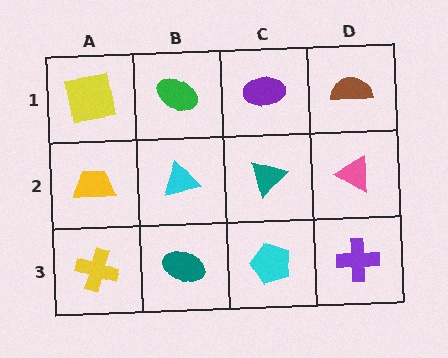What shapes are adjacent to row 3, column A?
A yellow trapezoid (row 2, column A), a teal ellipse (row 3, column B).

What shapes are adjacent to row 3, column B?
A cyan triangle (row 2, column B), a yellow cross (row 3, column A), a cyan pentagon (row 3, column C).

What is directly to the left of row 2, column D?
A teal triangle.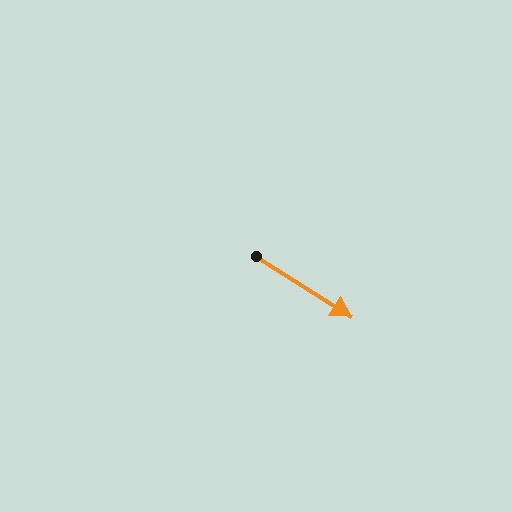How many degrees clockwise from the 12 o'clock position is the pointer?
Approximately 122 degrees.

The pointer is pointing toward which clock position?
Roughly 4 o'clock.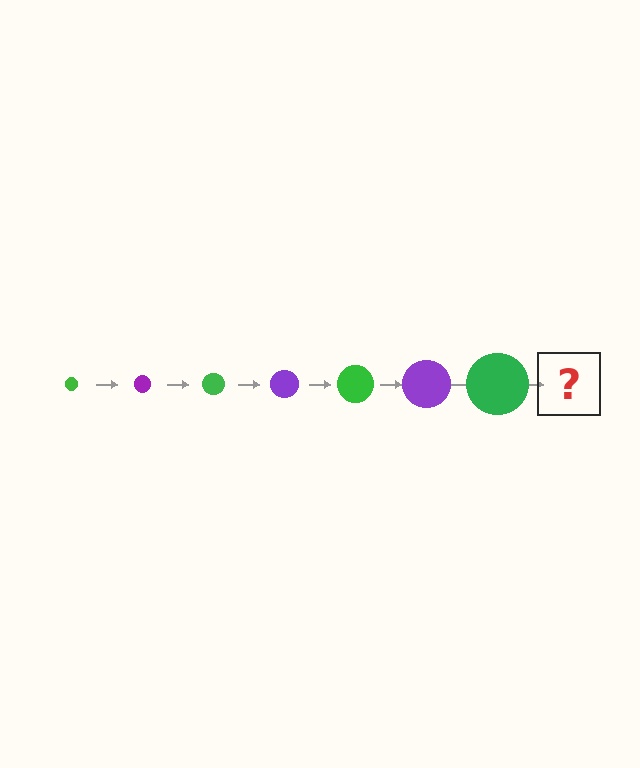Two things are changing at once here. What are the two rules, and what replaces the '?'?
The two rules are that the circle grows larger each step and the color cycles through green and purple. The '?' should be a purple circle, larger than the previous one.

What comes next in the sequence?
The next element should be a purple circle, larger than the previous one.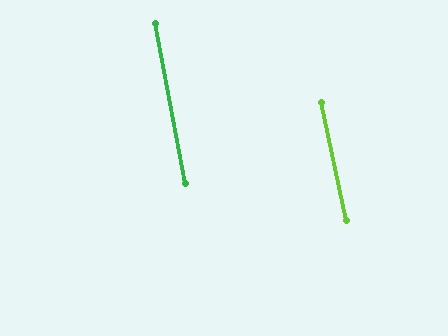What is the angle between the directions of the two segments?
Approximately 1 degree.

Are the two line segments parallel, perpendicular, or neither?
Parallel — their directions differ by only 0.9°.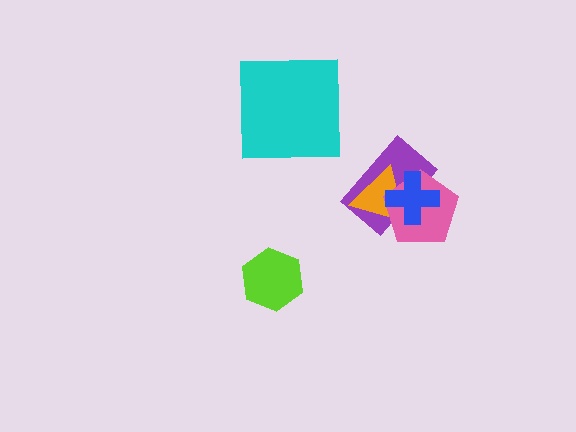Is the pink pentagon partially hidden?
Yes, it is partially covered by another shape.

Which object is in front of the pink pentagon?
The blue cross is in front of the pink pentagon.